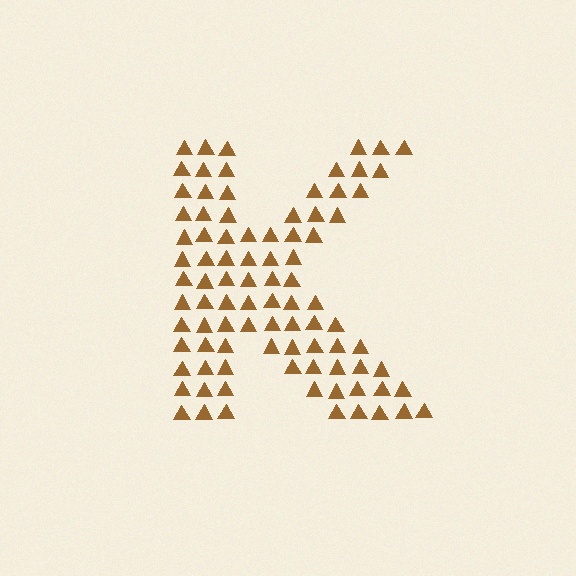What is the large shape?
The large shape is the letter K.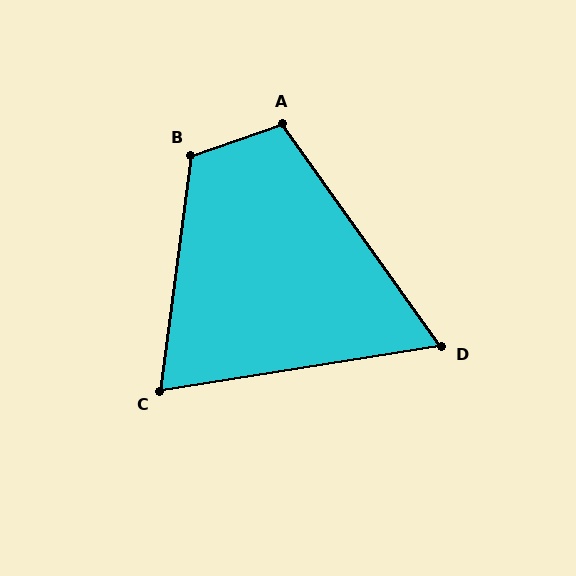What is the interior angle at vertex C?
Approximately 74 degrees (acute).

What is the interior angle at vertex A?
Approximately 106 degrees (obtuse).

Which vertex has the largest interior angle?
B, at approximately 117 degrees.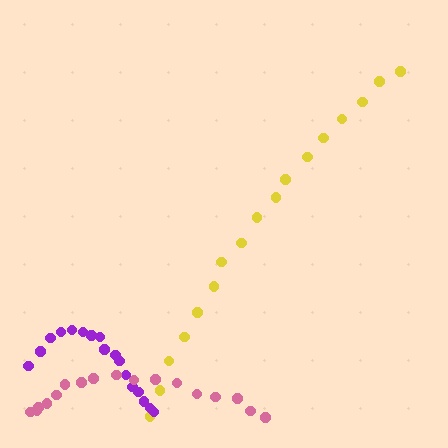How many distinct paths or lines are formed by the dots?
There are 3 distinct paths.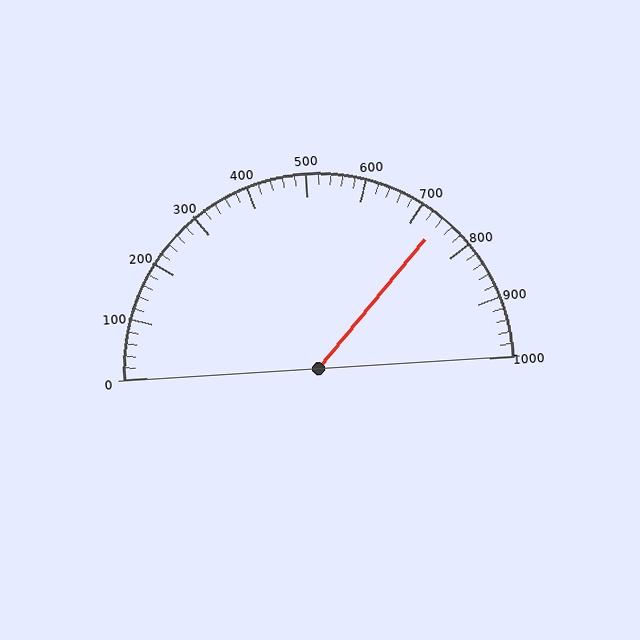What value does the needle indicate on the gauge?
The needle indicates approximately 740.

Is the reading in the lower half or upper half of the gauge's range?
The reading is in the upper half of the range (0 to 1000).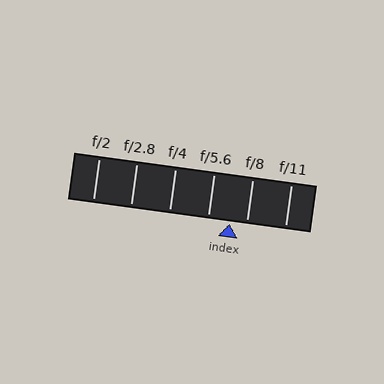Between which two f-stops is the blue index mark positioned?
The index mark is between f/5.6 and f/8.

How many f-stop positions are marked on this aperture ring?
There are 6 f-stop positions marked.